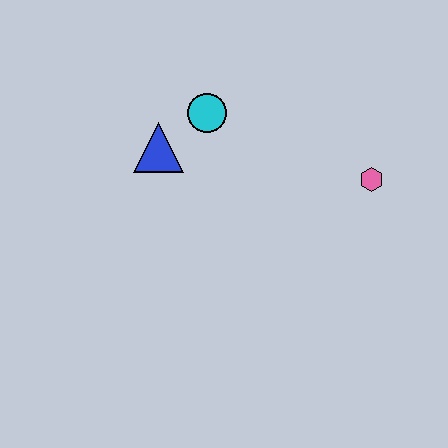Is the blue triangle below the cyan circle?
Yes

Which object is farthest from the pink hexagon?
The blue triangle is farthest from the pink hexagon.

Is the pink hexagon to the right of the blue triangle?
Yes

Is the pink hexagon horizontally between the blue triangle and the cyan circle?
No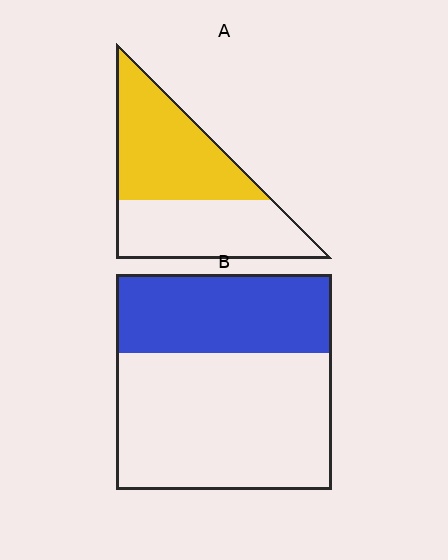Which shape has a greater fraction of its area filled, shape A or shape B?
Shape A.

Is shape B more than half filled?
No.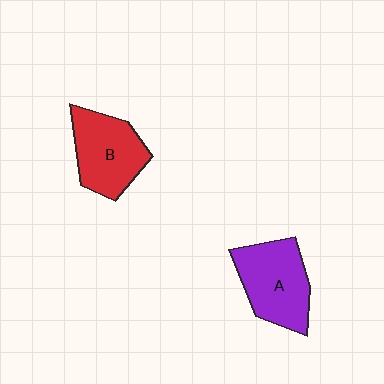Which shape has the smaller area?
Shape B (red).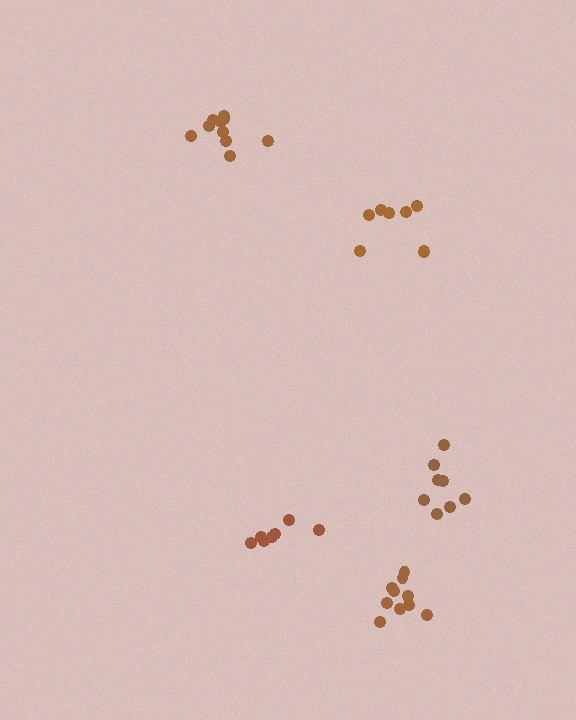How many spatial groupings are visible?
There are 5 spatial groupings.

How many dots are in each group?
Group 1: 8 dots, Group 2: 7 dots, Group 3: 10 dots, Group 4: 10 dots, Group 5: 8 dots (43 total).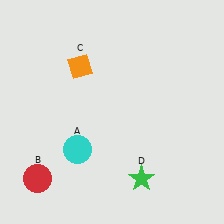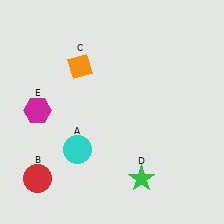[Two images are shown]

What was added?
A magenta hexagon (E) was added in Image 2.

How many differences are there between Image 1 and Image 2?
There is 1 difference between the two images.